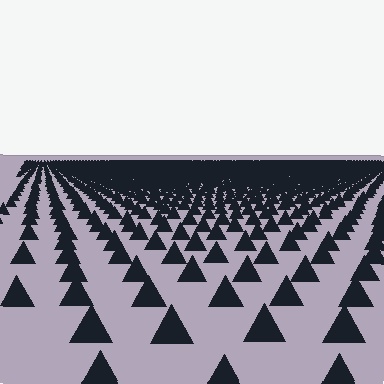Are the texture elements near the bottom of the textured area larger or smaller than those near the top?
Larger. Near the bottom, elements are closer to the viewer and appear at a bigger on-screen size.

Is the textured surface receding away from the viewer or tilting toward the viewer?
The surface is receding away from the viewer. Texture elements get smaller and denser toward the top.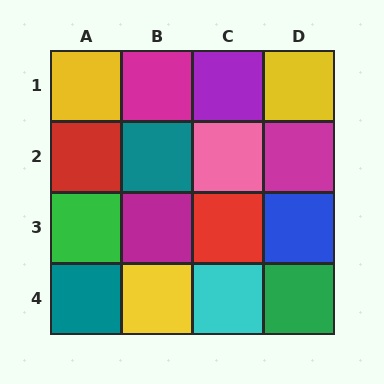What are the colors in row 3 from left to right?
Green, magenta, red, blue.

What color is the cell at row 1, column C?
Purple.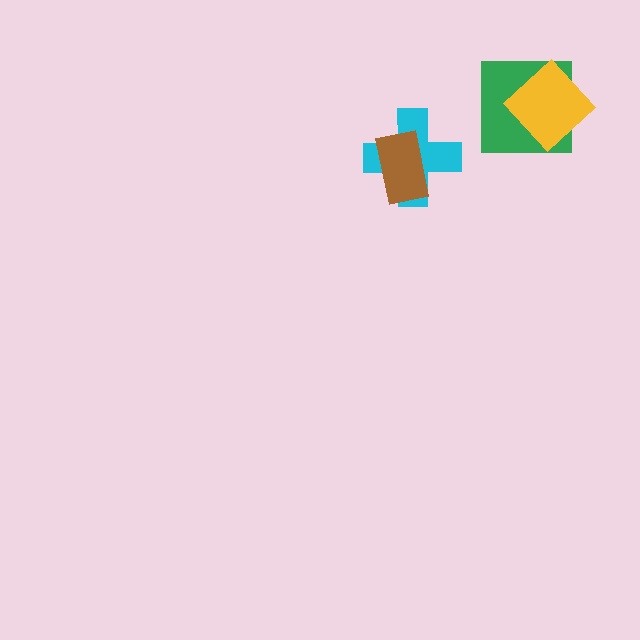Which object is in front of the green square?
The yellow diamond is in front of the green square.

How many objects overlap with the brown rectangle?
1 object overlaps with the brown rectangle.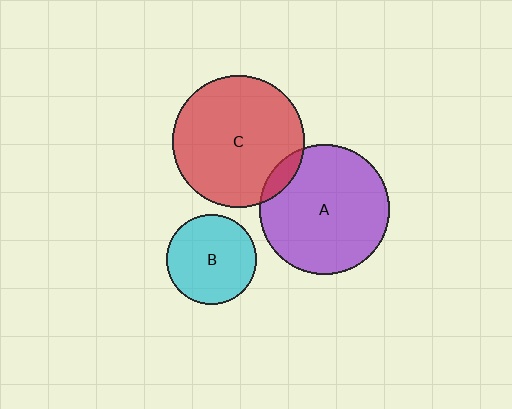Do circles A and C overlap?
Yes.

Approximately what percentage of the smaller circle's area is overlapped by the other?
Approximately 10%.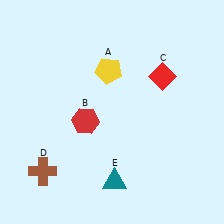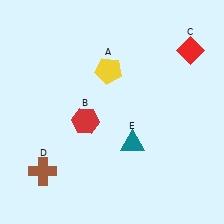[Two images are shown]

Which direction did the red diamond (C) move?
The red diamond (C) moved right.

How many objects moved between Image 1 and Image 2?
2 objects moved between the two images.